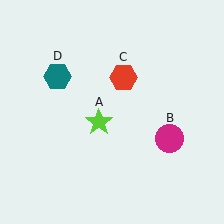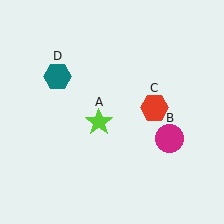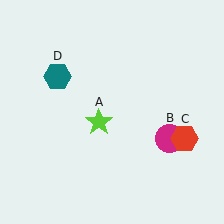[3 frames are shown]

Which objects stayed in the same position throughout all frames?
Lime star (object A) and magenta circle (object B) and teal hexagon (object D) remained stationary.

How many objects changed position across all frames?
1 object changed position: red hexagon (object C).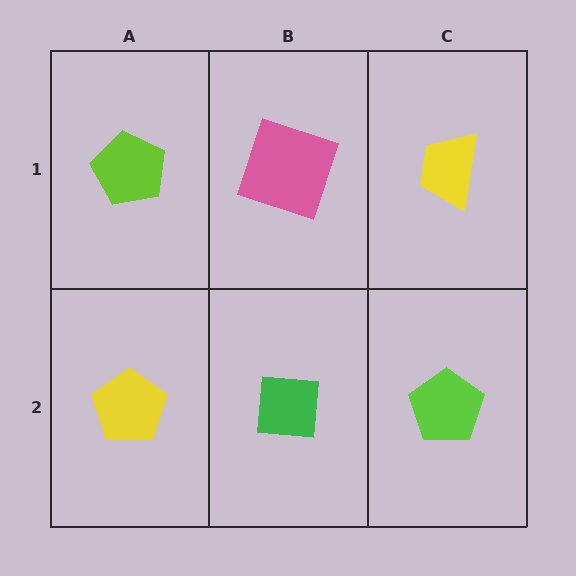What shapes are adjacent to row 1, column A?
A yellow pentagon (row 2, column A), a pink square (row 1, column B).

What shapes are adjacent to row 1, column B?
A green square (row 2, column B), a lime pentagon (row 1, column A), a yellow trapezoid (row 1, column C).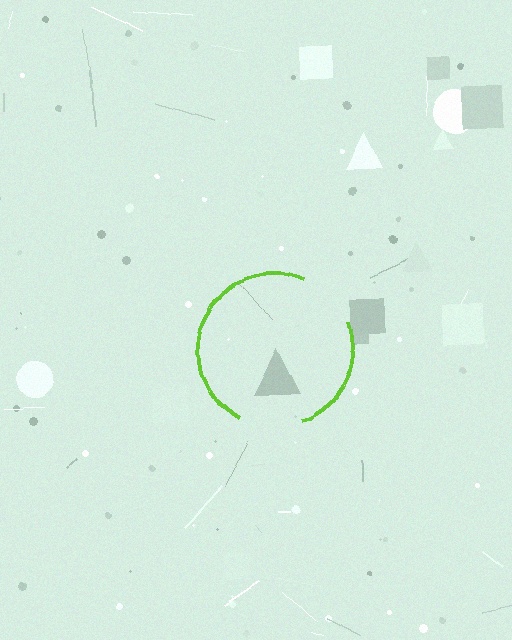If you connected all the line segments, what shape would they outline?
They would outline a circle.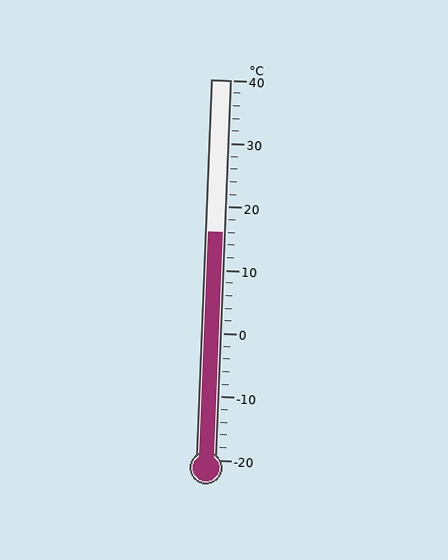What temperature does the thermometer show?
The thermometer shows approximately 16°C.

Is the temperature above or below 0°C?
The temperature is above 0°C.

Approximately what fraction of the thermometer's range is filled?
The thermometer is filled to approximately 60% of its range.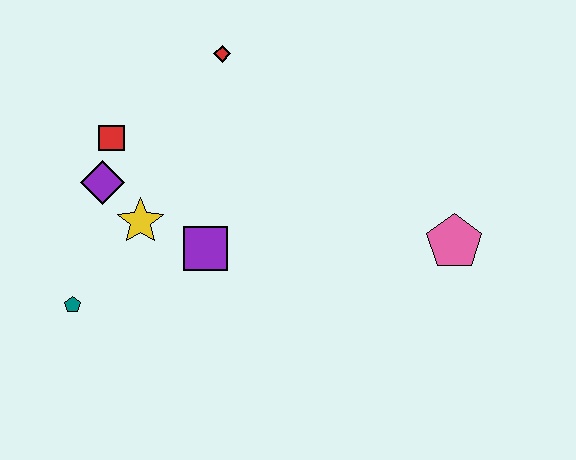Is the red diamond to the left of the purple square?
No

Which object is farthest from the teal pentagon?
The pink pentagon is farthest from the teal pentagon.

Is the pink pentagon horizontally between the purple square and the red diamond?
No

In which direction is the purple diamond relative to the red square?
The purple diamond is below the red square.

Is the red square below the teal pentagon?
No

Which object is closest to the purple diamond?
The red square is closest to the purple diamond.